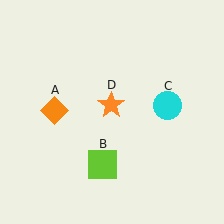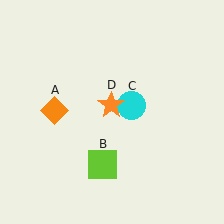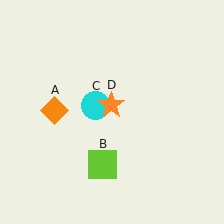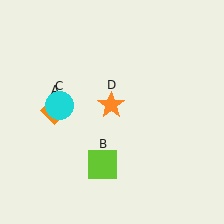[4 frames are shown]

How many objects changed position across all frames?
1 object changed position: cyan circle (object C).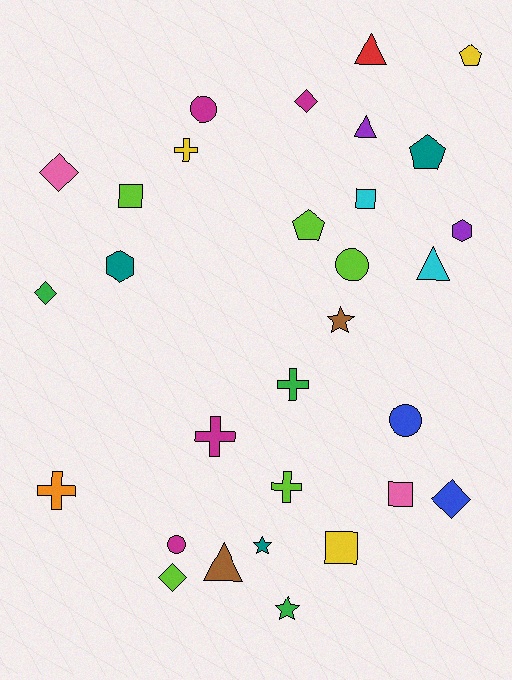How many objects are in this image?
There are 30 objects.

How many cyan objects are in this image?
There are 2 cyan objects.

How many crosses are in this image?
There are 5 crosses.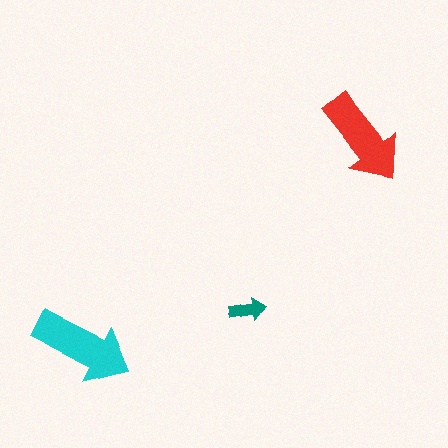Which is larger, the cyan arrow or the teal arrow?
The cyan one.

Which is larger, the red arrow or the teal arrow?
The red one.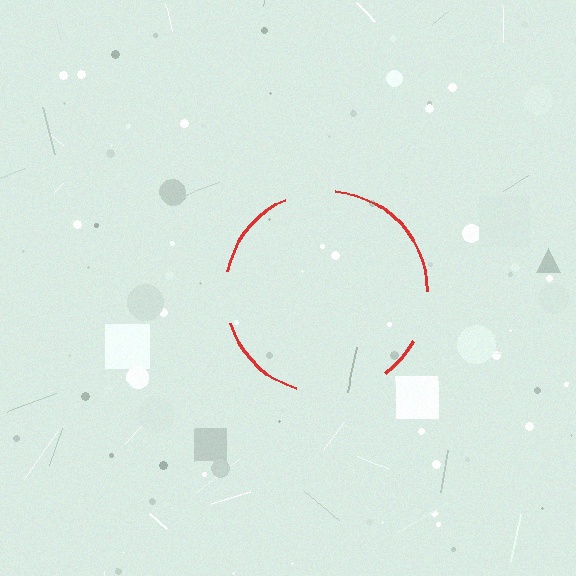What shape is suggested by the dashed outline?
The dashed outline suggests a circle.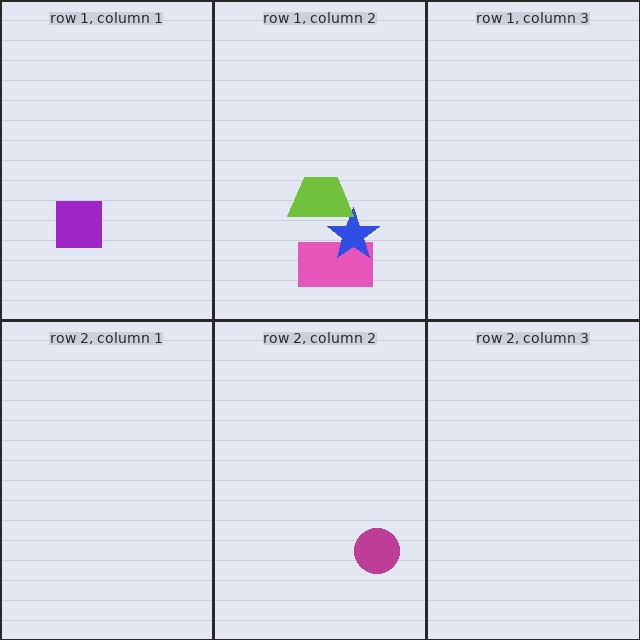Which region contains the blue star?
The row 1, column 2 region.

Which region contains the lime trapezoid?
The row 1, column 2 region.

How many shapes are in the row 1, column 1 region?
1.